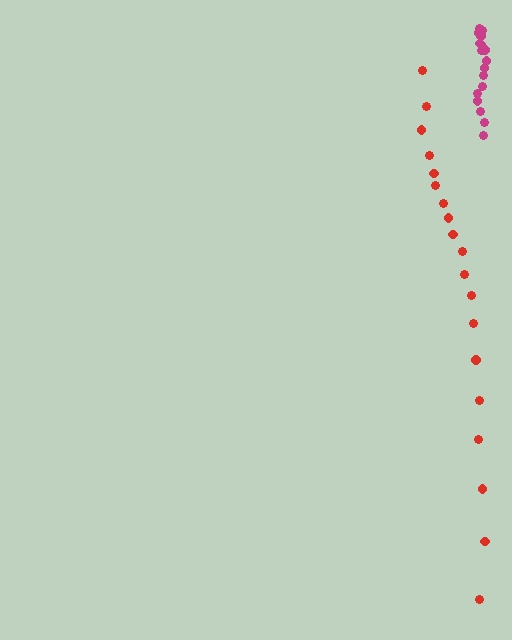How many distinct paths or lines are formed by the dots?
There are 2 distinct paths.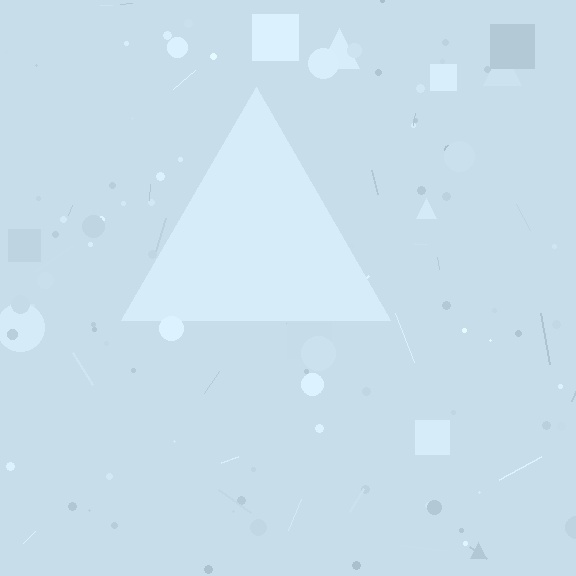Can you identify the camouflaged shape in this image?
The camouflaged shape is a triangle.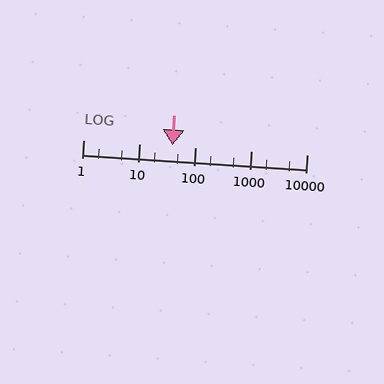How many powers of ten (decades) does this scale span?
The scale spans 4 decades, from 1 to 10000.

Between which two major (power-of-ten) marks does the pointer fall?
The pointer is between 10 and 100.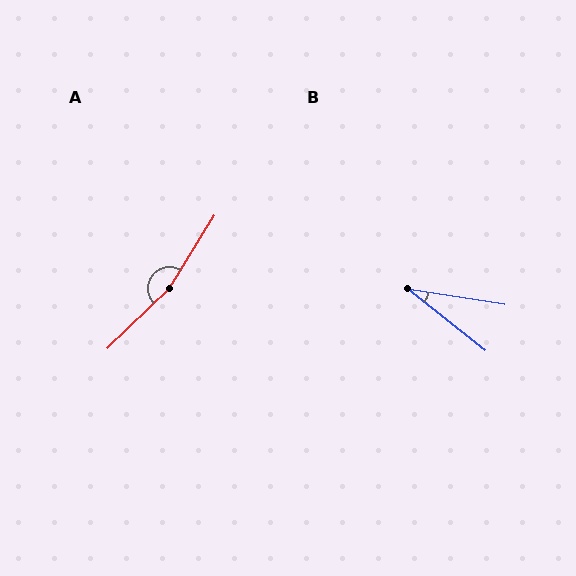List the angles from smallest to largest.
B (29°), A (166°).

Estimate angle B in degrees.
Approximately 29 degrees.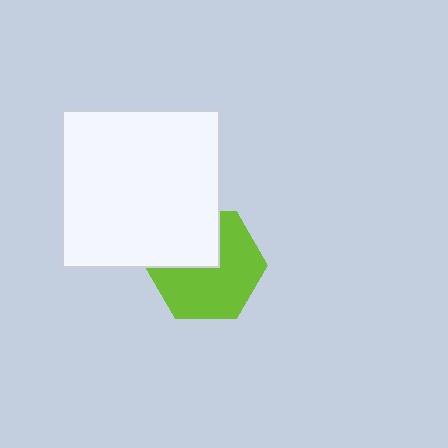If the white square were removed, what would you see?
You would see the complete lime hexagon.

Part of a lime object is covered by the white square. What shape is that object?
It is a hexagon.